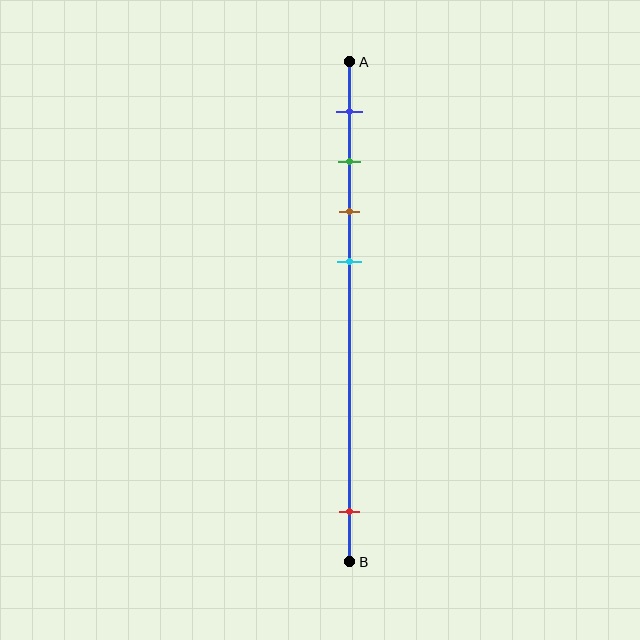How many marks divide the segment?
There are 5 marks dividing the segment.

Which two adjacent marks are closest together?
The green and brown marks are the closest adjacent pair.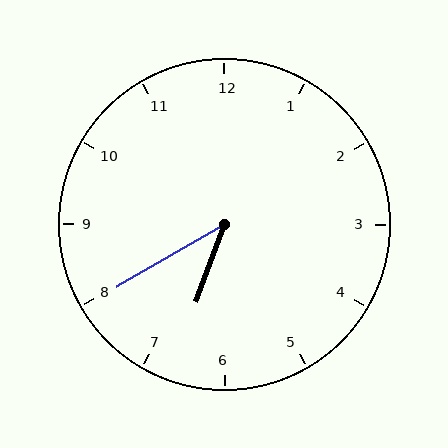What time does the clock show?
6:40.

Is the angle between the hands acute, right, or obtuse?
It is acute.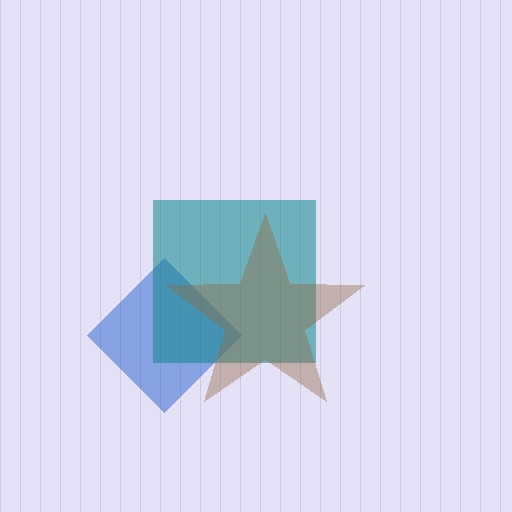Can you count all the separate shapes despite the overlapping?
Yes, there are 3 separate shapes.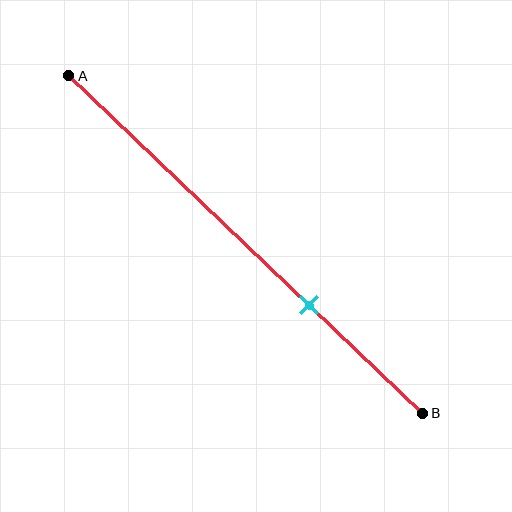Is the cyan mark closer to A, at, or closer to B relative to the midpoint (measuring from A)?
The cyan mark is closer to point B than the midpoint of segment AB.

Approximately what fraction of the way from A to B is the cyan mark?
The cyan mark is approximately 70% of the way from A to B.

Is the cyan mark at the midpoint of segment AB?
No, the mark is at about 70% from A, not at the 50% midpoint.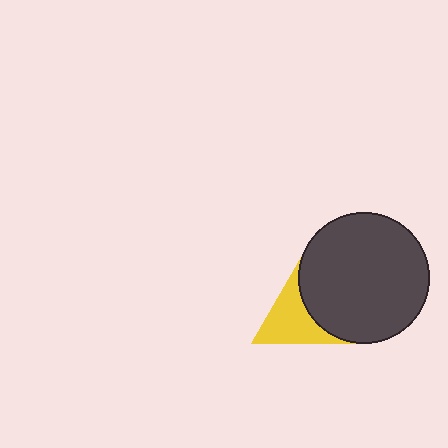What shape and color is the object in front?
The object in front is a dark gray circle.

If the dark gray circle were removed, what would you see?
You would see the complete yellow triangle.